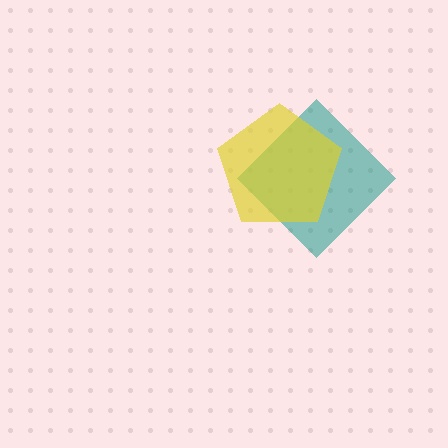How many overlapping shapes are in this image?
There are 2 overlapping shapes in the image.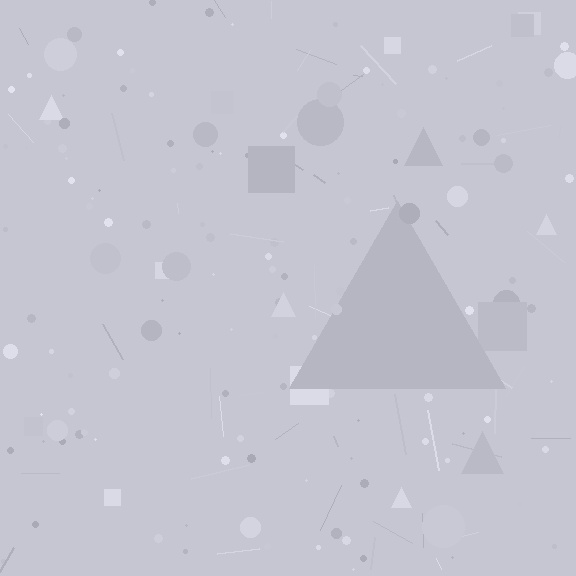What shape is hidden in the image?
A triangle is hidden in the image.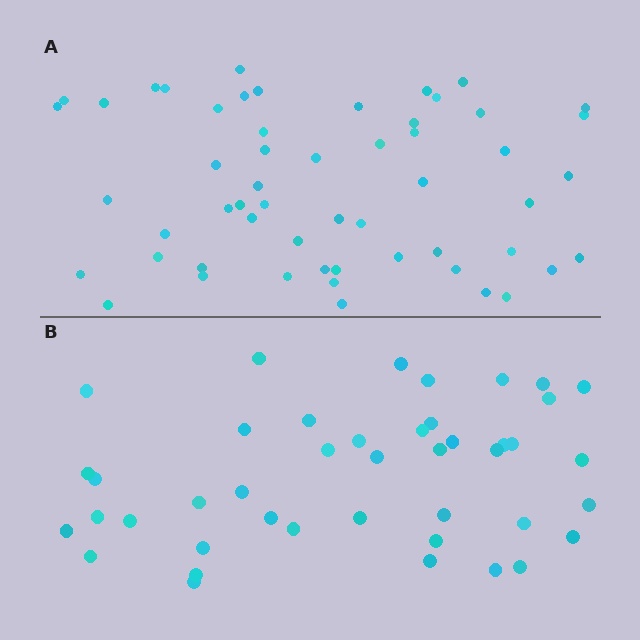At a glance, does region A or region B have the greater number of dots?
Region A (the top region) has more dots.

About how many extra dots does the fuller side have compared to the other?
Region A has roughly 12 or so more dots than region B.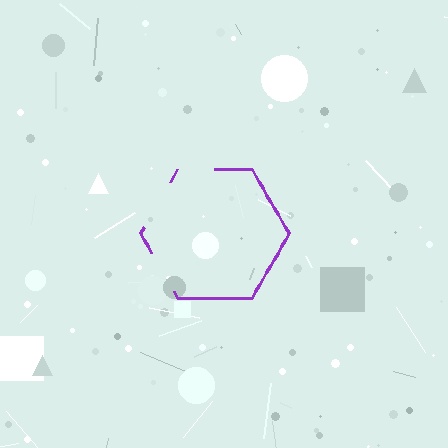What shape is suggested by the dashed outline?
The dashed outline suggests a hexagon.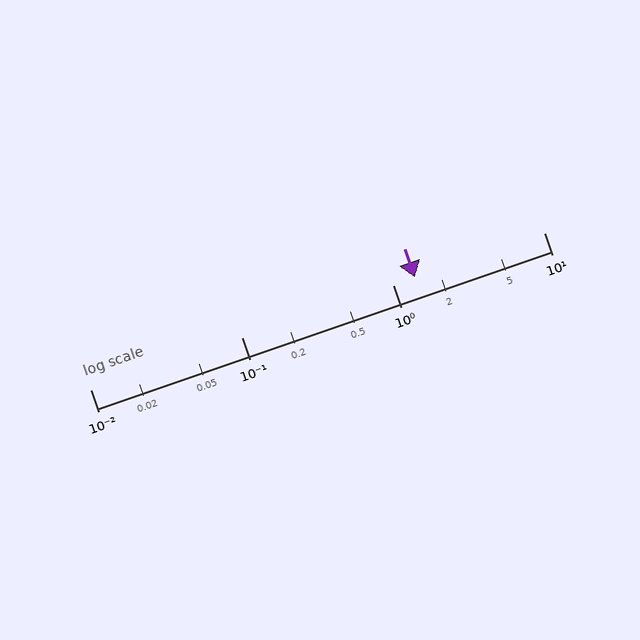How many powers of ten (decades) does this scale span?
The scale spans 3 decades, from 0.01 to 10.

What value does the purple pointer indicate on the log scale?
The pointer indicates approximately 1.4.